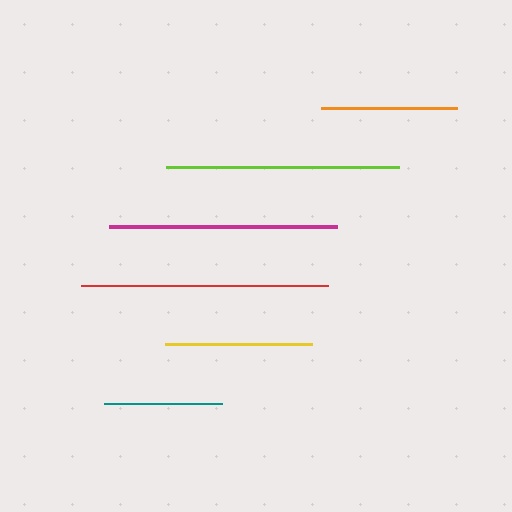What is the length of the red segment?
The red segment is approximately 247 pixels long.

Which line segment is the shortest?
The teal line is the shortest at approximately 118 pixels.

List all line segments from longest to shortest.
From longest to shortest: red, lime, magenta, yellow, orange, teal.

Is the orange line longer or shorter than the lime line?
The lime line is longer than the orange line.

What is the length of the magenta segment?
The magenta segment is approximately 228 pixels long.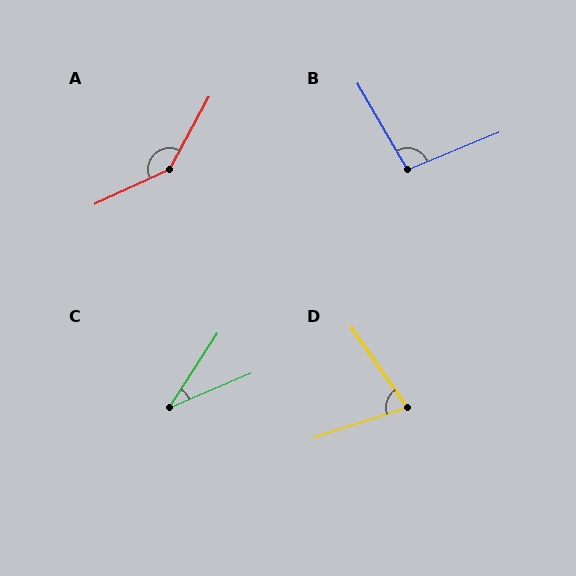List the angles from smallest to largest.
C (34°), D (73°), B (98°), A (144°).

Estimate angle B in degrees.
Approximately 98 degrees.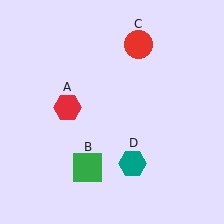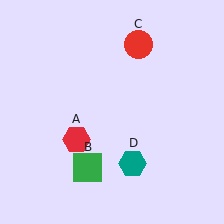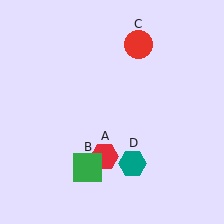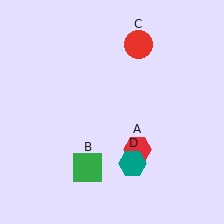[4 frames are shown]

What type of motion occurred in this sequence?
The red hexagon (object A) rotated counterclockwise around the center of the scene.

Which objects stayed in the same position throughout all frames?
Green square (object B) and red circle (object C) and teal hexagon (object D) remained stationary.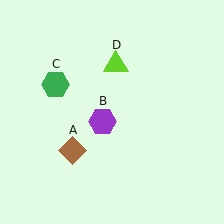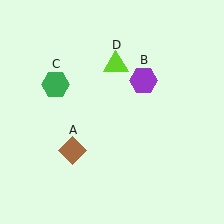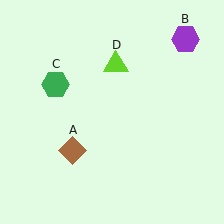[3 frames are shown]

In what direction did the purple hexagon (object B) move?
The purple hexagon (object B) moved up and to the right.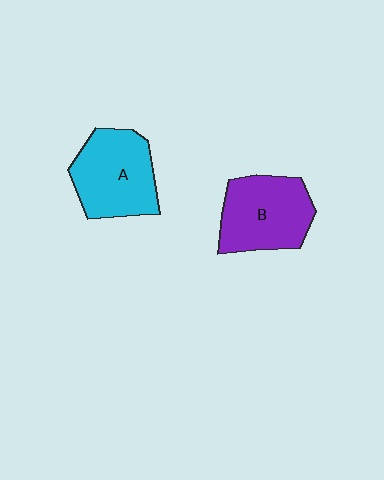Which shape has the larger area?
Shape A (cyan).